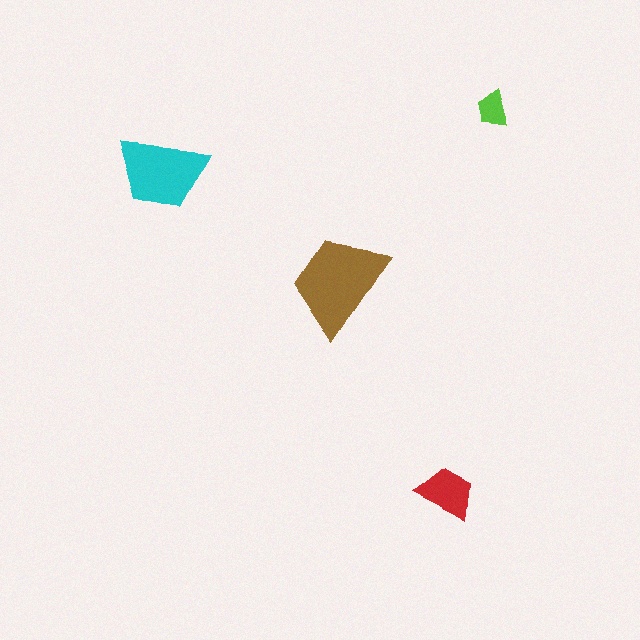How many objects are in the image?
There are 4 objects in the image.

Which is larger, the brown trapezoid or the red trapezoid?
The brown one.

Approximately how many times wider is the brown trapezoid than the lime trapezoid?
About 3 times wider.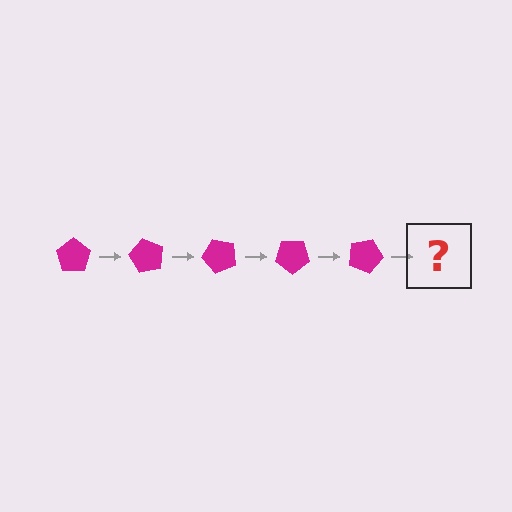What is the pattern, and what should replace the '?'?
The pattern is that the pentagon rotates 60 degrees each step. The '?' should be a magenta pentagon rotated 300 degrees.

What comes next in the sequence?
The next element should be a magenta pentagon rotated 300 degrees.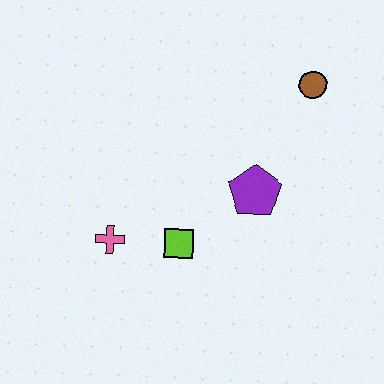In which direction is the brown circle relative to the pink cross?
The brown circle is to the right of the pink cross.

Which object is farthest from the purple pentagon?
The pink cross is farthest from the purple pentagon.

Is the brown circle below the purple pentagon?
No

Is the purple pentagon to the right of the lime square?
Yes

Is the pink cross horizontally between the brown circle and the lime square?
No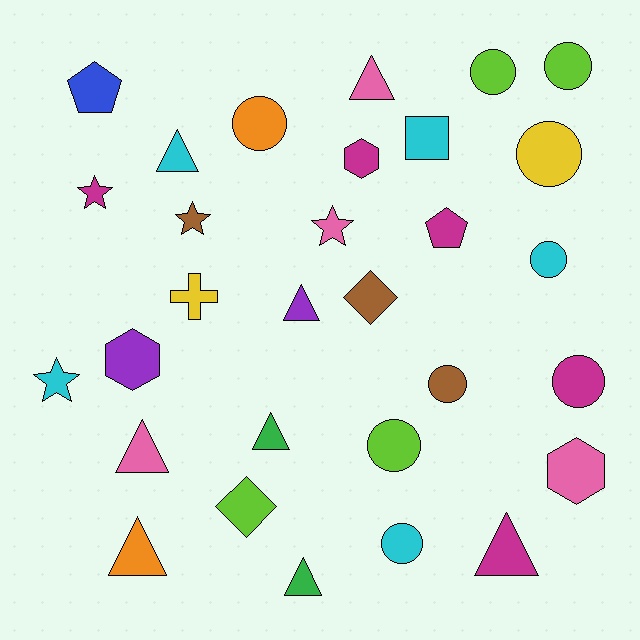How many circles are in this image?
There are 9 circles.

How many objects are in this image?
There are 30 objects.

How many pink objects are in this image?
There are 4 pink objects.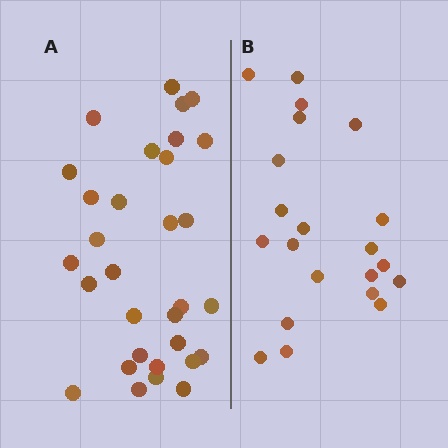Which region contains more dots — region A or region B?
Region A (the left region) has more dots.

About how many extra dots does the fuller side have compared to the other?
Region A has roughly 10 or so more dots than region B.